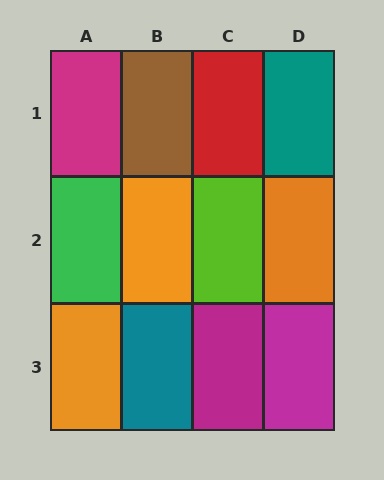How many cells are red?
1 cell is red.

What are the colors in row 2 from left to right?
Green, orange, lime, orange.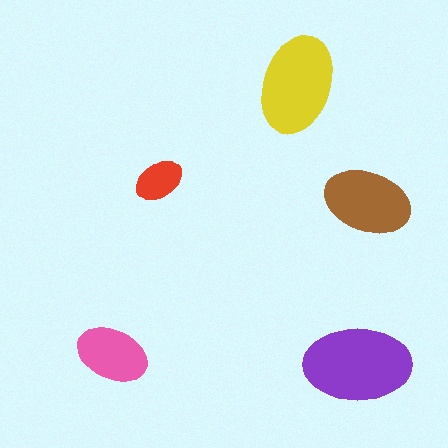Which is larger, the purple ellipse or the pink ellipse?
The purple one.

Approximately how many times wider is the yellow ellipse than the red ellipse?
About 2 times wider.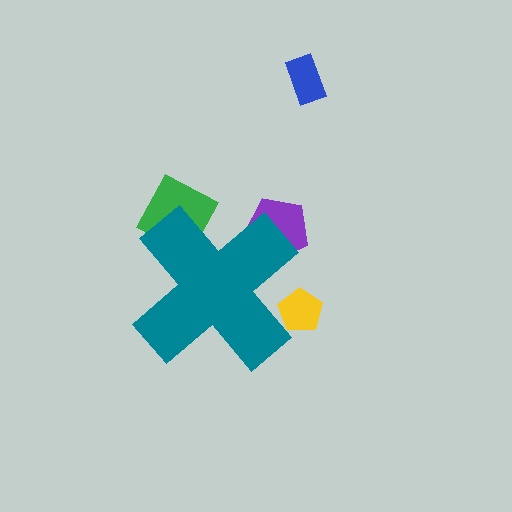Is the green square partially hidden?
Yes, the green square is partially hidden behind the teal cross.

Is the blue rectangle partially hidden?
No, the blue rectangle is fully visible.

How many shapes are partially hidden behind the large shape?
3 shapes are partially hidden.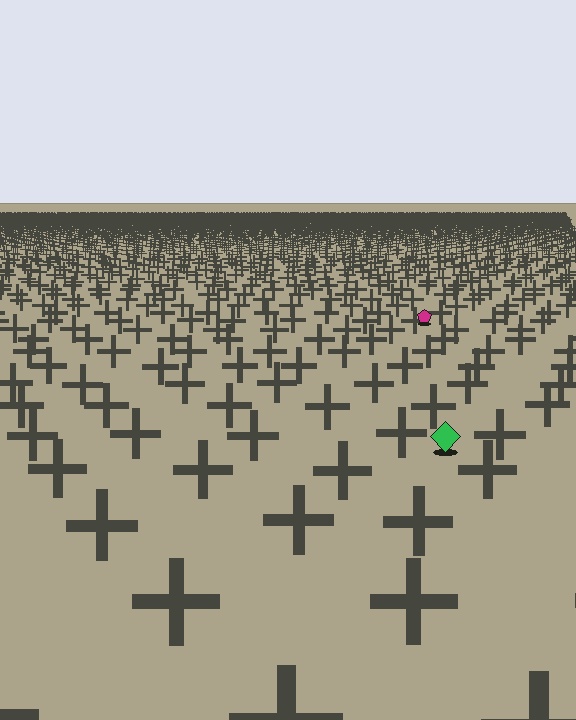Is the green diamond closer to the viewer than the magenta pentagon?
Yes. The green diamond is closer — you can tell from the texture gradient: the ground texture is coarser near it.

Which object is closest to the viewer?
The green diamond is closest. The texture marks near it are larger and more spread out.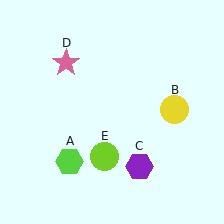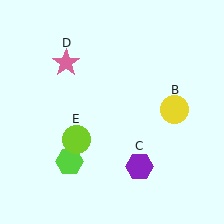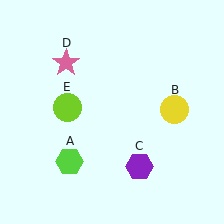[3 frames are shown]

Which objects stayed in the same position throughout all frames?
Lime hexagon (object A) and yellow circle (object B) and purple hexagon (object C) and pink star (object D) remained stationary.